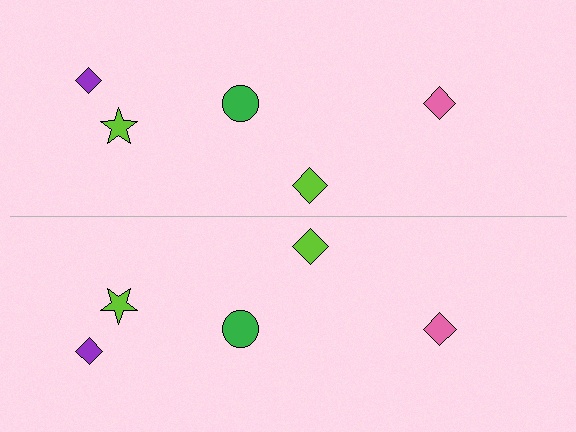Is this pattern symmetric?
Yes, this pattern has bilateral (reflection) symmetry.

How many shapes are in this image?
There are 10 shapes in this image.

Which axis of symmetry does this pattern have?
The pattern has a horizontal axis of symmetry running through the center of the image.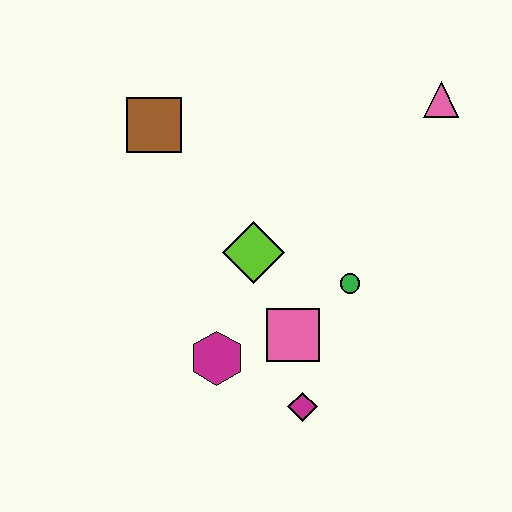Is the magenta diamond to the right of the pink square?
Yes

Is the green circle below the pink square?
No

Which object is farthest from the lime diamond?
The pink triangle is farthest from the lime diamond.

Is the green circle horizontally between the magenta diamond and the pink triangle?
Yes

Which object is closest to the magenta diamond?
The pink square is closest to the magenta diamond.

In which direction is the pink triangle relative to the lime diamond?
The pink triangle is to the right of the lime diamond.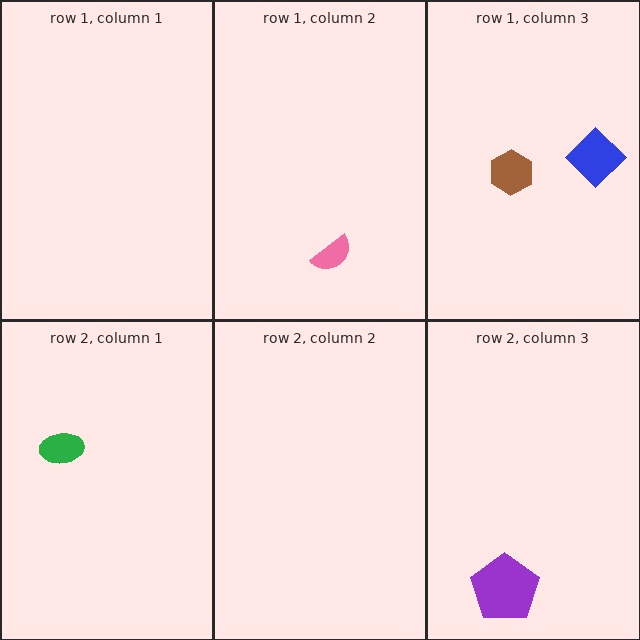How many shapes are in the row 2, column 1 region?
1.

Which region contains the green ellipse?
The row 2, column 1 region.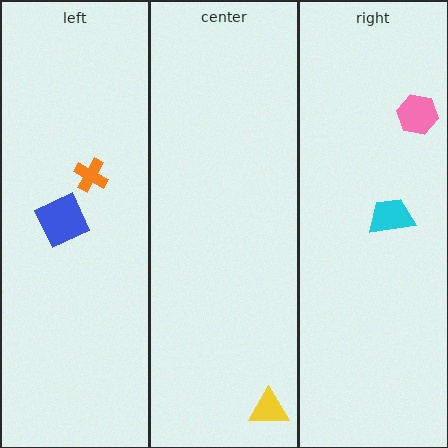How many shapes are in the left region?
2.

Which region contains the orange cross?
The left region.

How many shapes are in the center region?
1.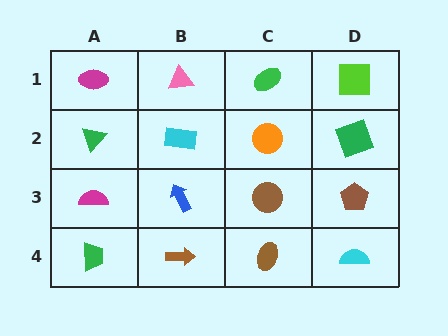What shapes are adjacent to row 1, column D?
A green square (row 2, column D), a green ellipse (row 1, column C).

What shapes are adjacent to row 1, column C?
An orange circle (row 2, column C), a pink triangle (row 1, column B), a lime square (row 1, column D).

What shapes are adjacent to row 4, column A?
A magenta semicircle (row 3, column A), a brown arrow (row 4, column B).